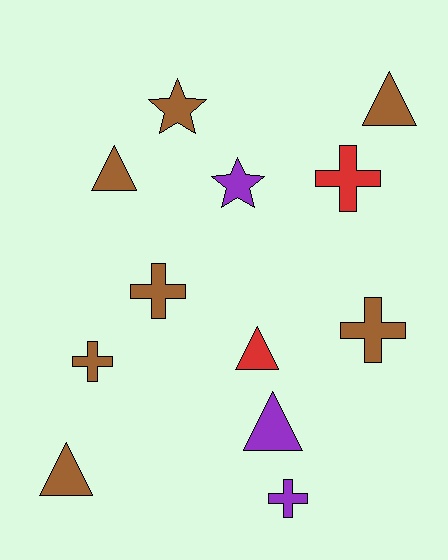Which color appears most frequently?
Brown, with 7 objects.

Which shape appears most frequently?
Cross, with 5 objects.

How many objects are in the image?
There are 12 objects.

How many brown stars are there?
There is 1 brown star.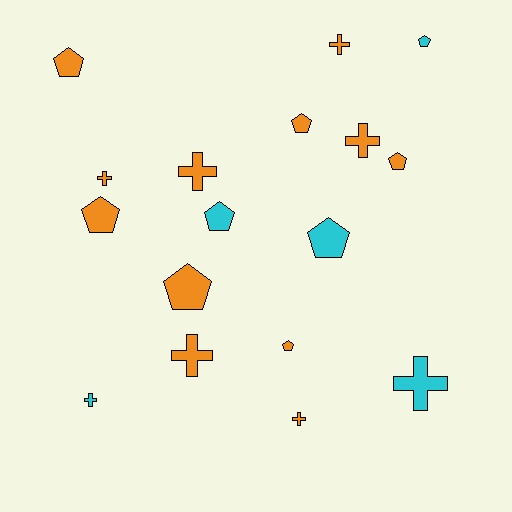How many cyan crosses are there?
There are 2 cyan crosses.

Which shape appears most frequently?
Pentagon, with 9 objects.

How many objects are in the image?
There are 17 objects.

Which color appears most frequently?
Orange, with 12 objects.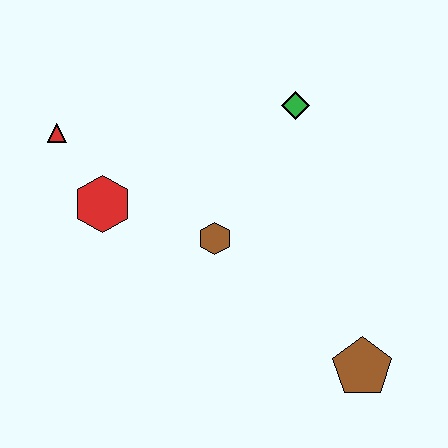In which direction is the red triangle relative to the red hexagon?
The red triangle is above the red hexagon.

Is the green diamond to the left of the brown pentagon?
Yes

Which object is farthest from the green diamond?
The brown pentagon is farthest from the green diamond.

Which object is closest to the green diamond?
The brown hexagon is closest to the green diamond.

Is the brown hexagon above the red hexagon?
No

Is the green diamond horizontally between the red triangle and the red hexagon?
No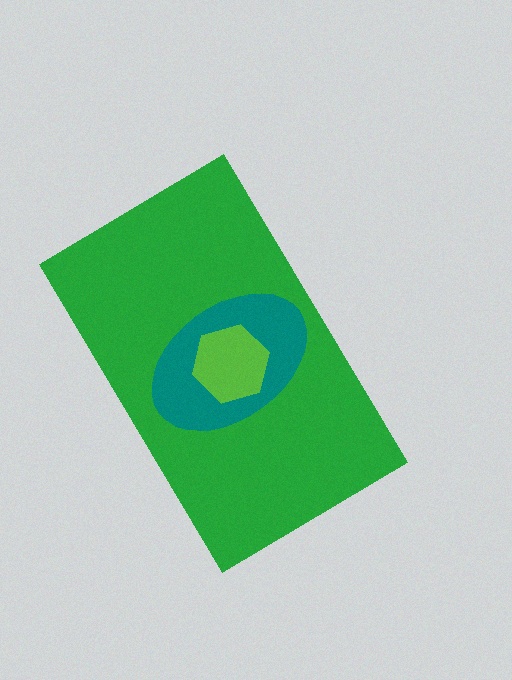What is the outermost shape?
The green rectangle.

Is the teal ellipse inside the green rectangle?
Yes.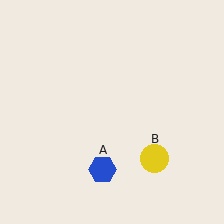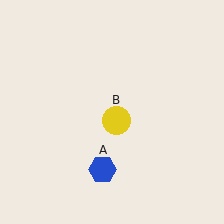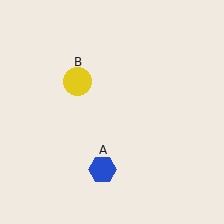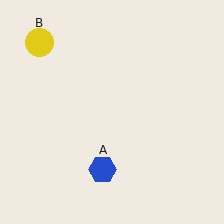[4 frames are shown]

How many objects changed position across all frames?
1 object changed position: yellow circle (object B).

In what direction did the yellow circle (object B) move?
The yellow circle (object B) moved up and to the left.